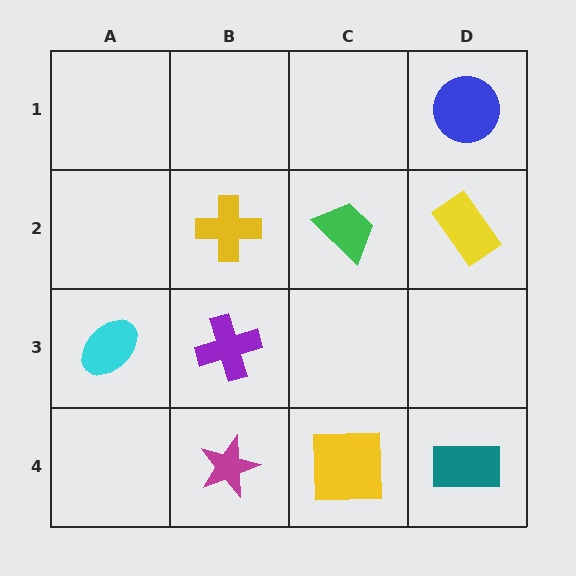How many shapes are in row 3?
2 shapes.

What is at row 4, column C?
A yellow square.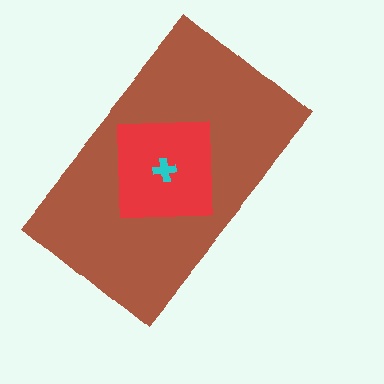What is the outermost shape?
The brown rectangle.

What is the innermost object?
The cyan cross.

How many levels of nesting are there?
3.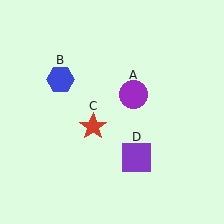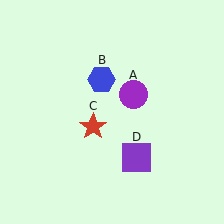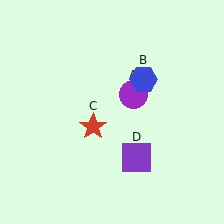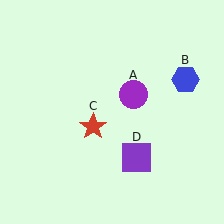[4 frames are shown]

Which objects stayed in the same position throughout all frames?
Purple circle (object A) and red star (object C) and purple square (object D) remained stationary.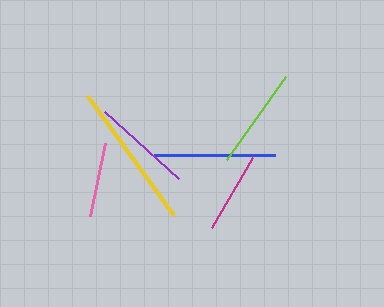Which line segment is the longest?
The yellow line is the longest at approximately 147 pixels.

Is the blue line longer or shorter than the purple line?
The blue line is longer than the purple line.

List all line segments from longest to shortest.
From longest to shortest: yellow, blue, lime, purple, magenta, pink.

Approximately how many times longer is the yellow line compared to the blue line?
The yellow line is approximately 1.2 times the length of the blue line.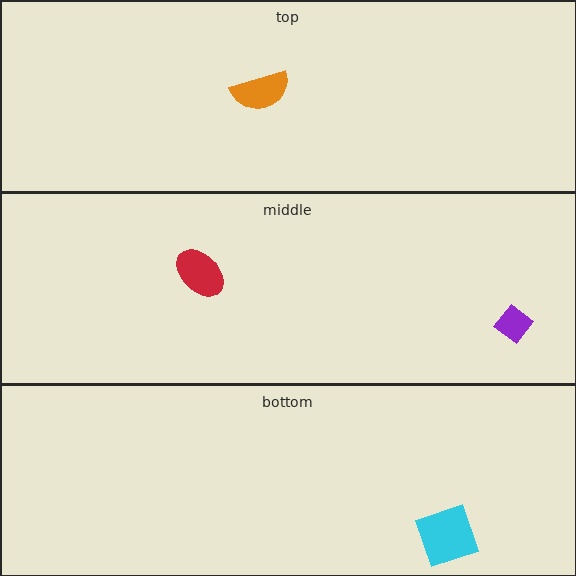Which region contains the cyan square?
The bottom region.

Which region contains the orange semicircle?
The top region.